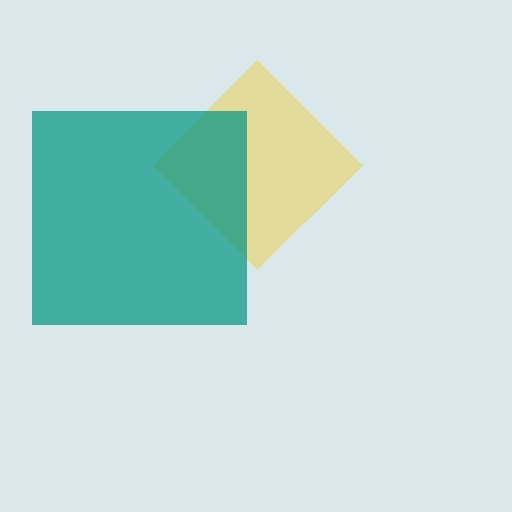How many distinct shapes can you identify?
There are 2 distinct shapes: a yellow diamond, a teal square.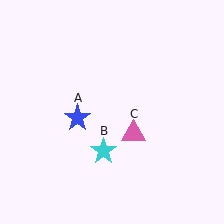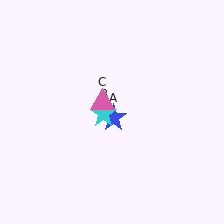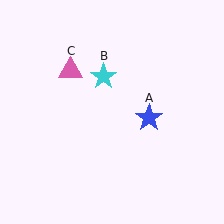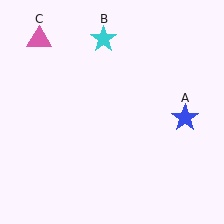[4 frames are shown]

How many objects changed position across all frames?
3 objects changed position: blue star (object A), cyan star (object B), pink triangle (object C).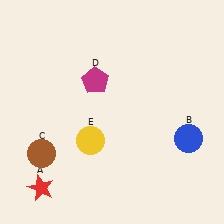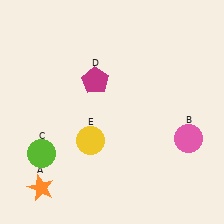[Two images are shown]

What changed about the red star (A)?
In Image 1, A is red. In Image 2, it changed to orange.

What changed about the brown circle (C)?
In Image 1, C is brown. In Image 2, it changed to lime.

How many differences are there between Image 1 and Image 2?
There are 3 differences between the two images.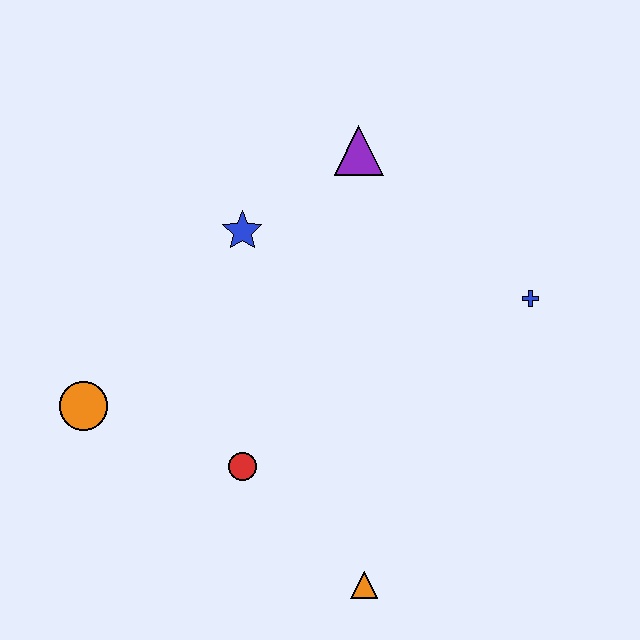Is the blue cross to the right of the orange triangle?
Yes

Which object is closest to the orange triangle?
The red circle is closest to the orange triangle.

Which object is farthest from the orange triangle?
The purple triangle is farthest from the orange triangle.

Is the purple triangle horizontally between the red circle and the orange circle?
No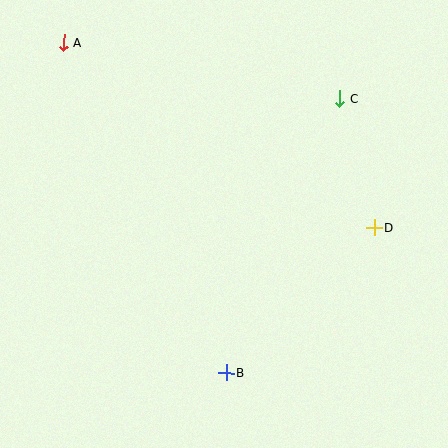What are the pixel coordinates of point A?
Point A is at (63, 43).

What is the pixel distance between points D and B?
The distance between D and B is 207 pixels.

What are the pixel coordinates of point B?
Point B is at (226, 372).